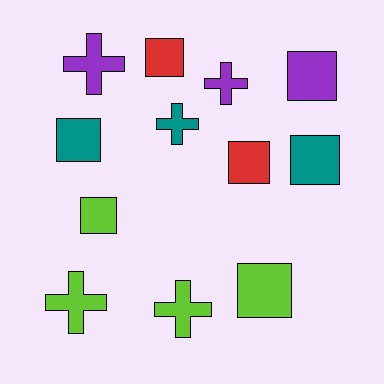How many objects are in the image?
There are 12 objects.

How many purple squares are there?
There is 1 purple square.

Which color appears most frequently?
Lime, with 4 objects.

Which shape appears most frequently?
Square, with 7 objects.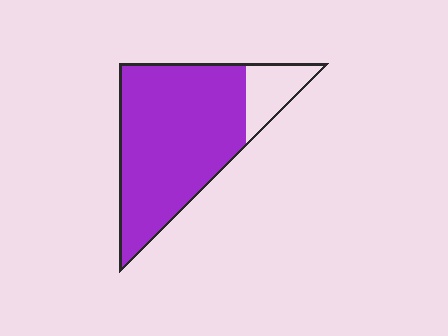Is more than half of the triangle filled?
Yes.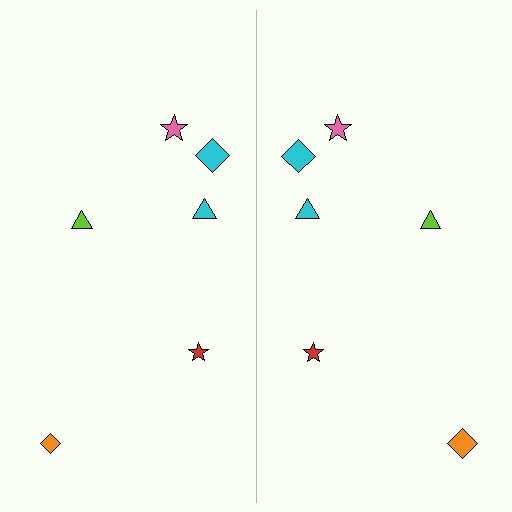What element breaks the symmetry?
The orange diamond on the right side has a different size than its mirror counterpart.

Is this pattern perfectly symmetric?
No, the pattern is not perfectly symmetric. The orange diamond on the right side has a different size than its mirror counterpart.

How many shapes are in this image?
There are 12 shapes in this image.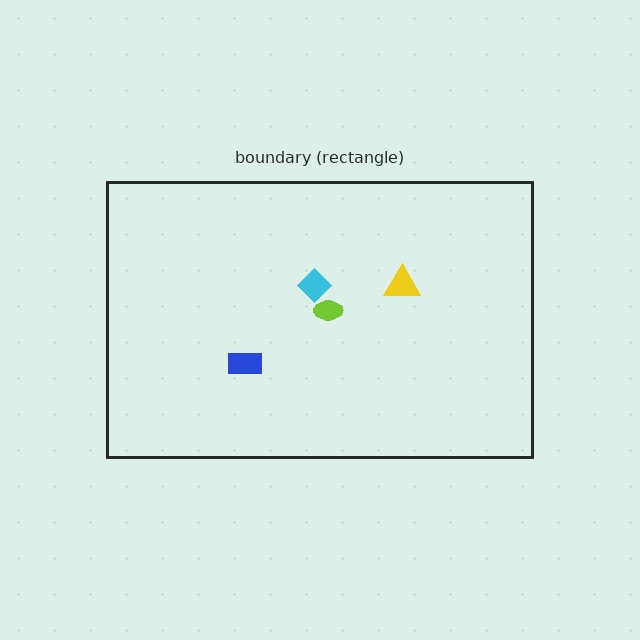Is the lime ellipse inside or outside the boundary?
Inside.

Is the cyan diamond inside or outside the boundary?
Inside.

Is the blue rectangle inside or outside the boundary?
Inside.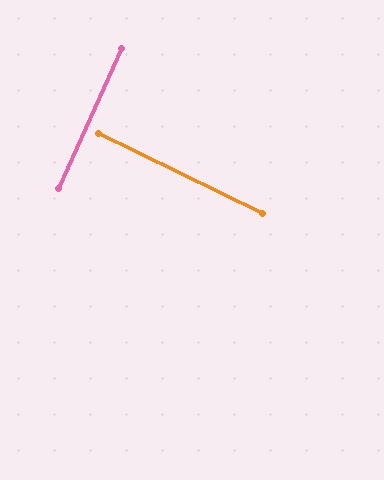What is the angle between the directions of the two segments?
Approximately 88 degrees.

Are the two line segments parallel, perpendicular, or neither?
Perpendicular — they meet at approximately 88°.